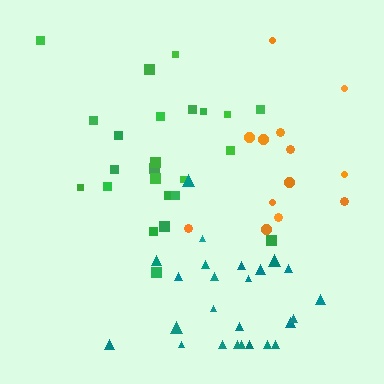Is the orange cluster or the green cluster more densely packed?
Green.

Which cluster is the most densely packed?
Teal.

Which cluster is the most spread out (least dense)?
Orange.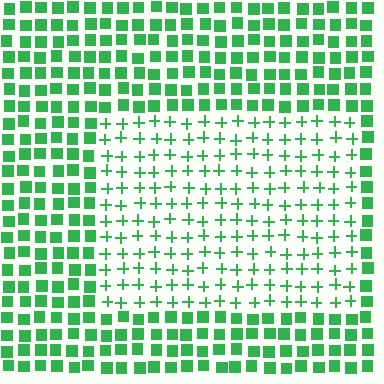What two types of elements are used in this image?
The image uses plus signs inside the rectangle region and squares outside it.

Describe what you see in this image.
The image is filled with small green elements arranged in a uniform grid. A rectangle-shaped region contains plus signs, while the surrounding area contains squares. The boundary is defined purely by the change in element shape.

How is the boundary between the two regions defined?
The boundary is defined by a change in element shape: plus signs inside vs. squares outside. All elements share the same color and spacing.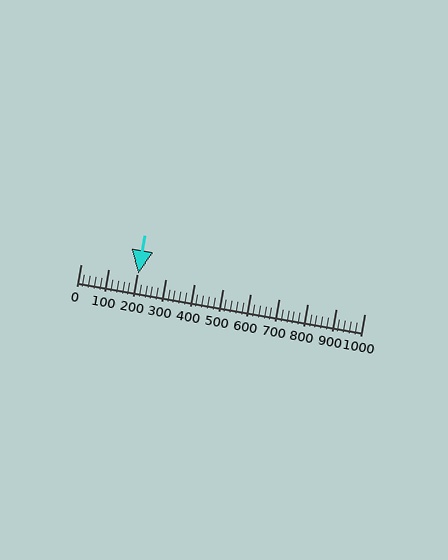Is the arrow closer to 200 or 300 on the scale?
The arrow is closer to 200.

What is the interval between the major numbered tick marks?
The major tick marks are spaced 100 units apart.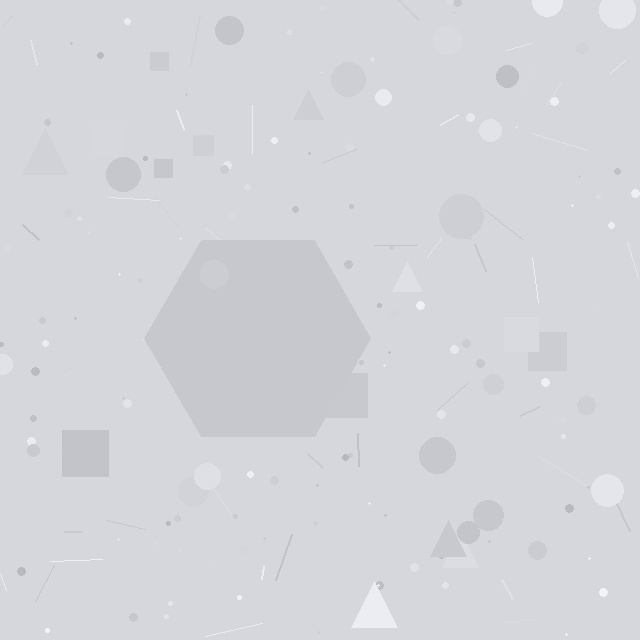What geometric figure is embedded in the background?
A hexagon is embedded in the background.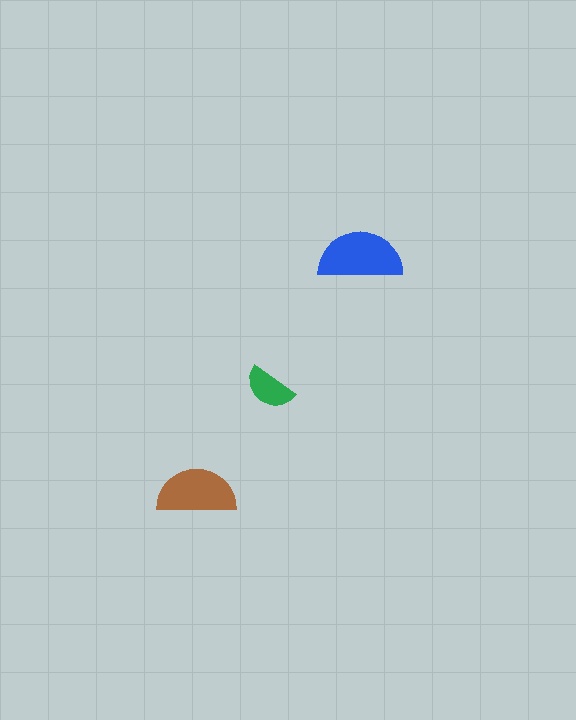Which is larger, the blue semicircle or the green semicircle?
The blue one.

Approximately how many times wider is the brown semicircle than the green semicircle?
About 1.5 times wider.